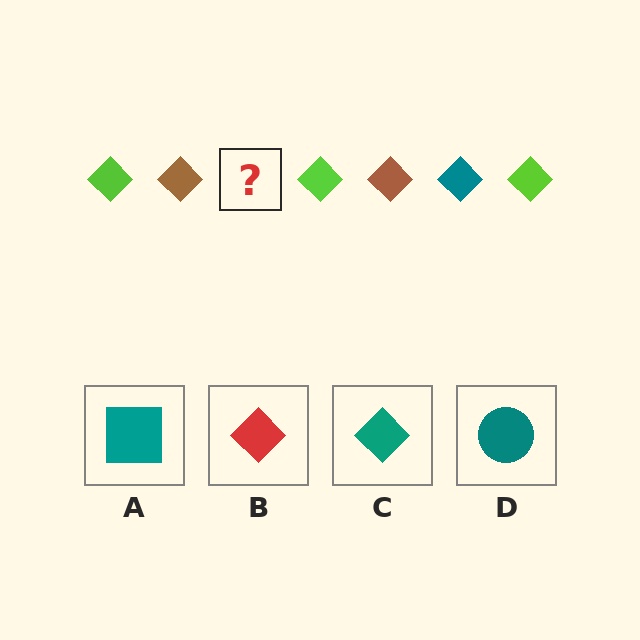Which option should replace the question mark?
Option C.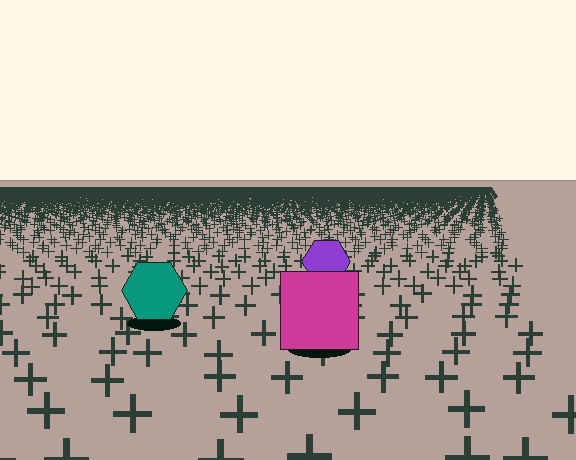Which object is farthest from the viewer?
The purple hexagon is farthest from the viewer. It appears smaller and the ground texture around it is denser.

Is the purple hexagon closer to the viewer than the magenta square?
No. The magenta square is closer — you can tell from the texture gradient: the ground texture is coarser near it.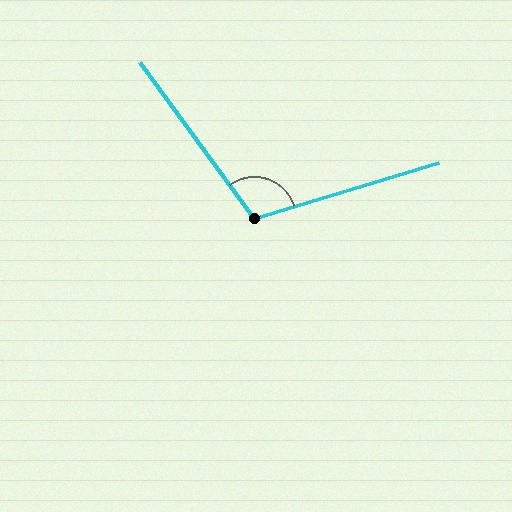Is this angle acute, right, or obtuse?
It is obtuse.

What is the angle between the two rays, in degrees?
Approximately 109 degrees.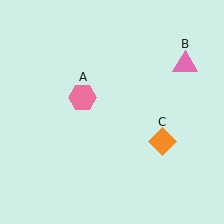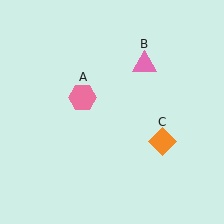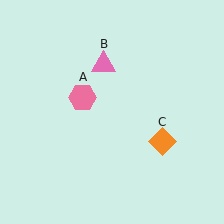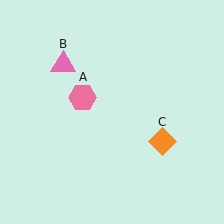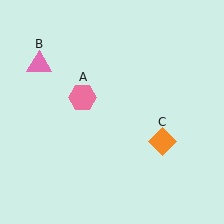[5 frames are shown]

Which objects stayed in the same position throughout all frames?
Pink hexagon (object A) and orange diamond (object C) remained stationary.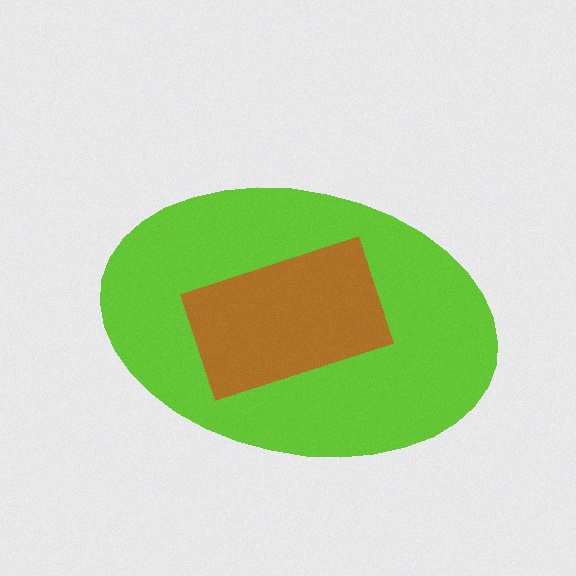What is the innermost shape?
The brown rectangle.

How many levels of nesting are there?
2.